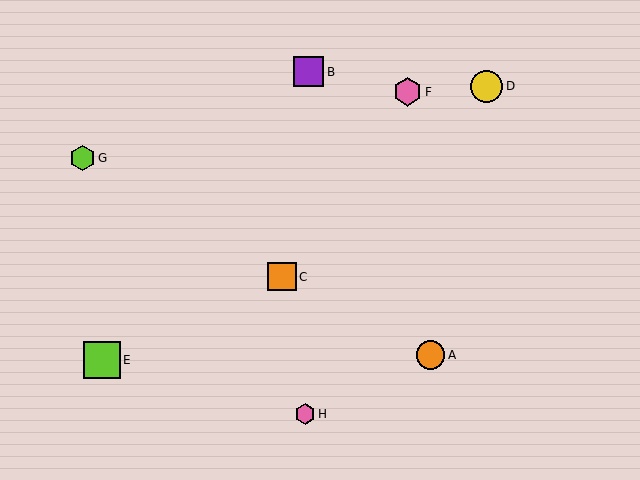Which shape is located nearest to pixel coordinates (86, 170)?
The lime hexagon (labeled G) at (83, 158) is nearest to that location.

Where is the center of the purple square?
The center of the purple square is at (309, 72).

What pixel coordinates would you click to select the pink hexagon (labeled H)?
Click at (305, 414) to select the pink hexagon H.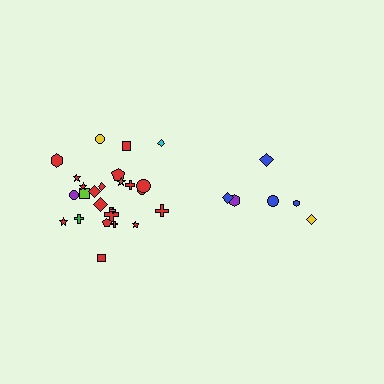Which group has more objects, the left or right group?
The left group.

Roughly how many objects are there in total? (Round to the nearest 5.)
Roughly 30 objects in total.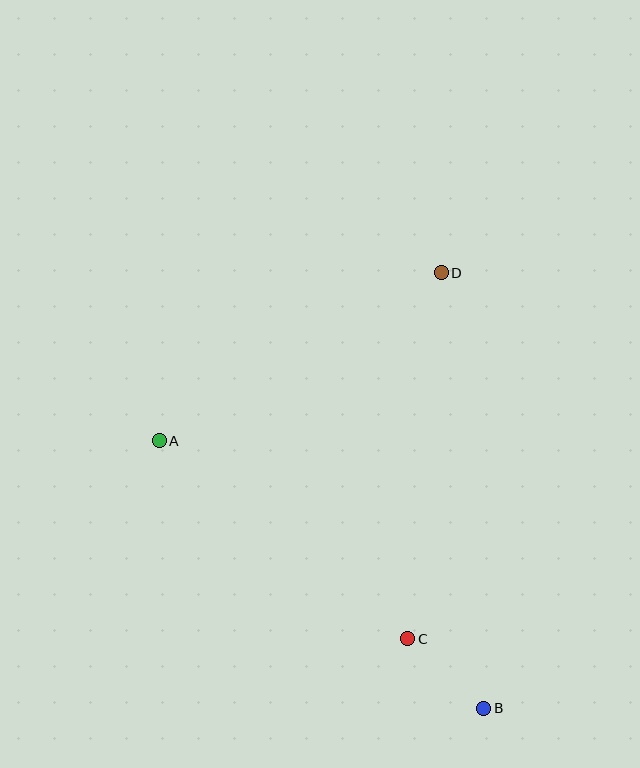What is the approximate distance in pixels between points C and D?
The distance between C and D is approximately 368 pixels.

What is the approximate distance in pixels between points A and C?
The distance between A and C is approximately 318 pixels.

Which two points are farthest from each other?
Points B and D are farthest from each other.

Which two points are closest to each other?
Points B and C are closest to each other.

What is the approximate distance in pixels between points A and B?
The distance between A and B is approximately 421 pixels.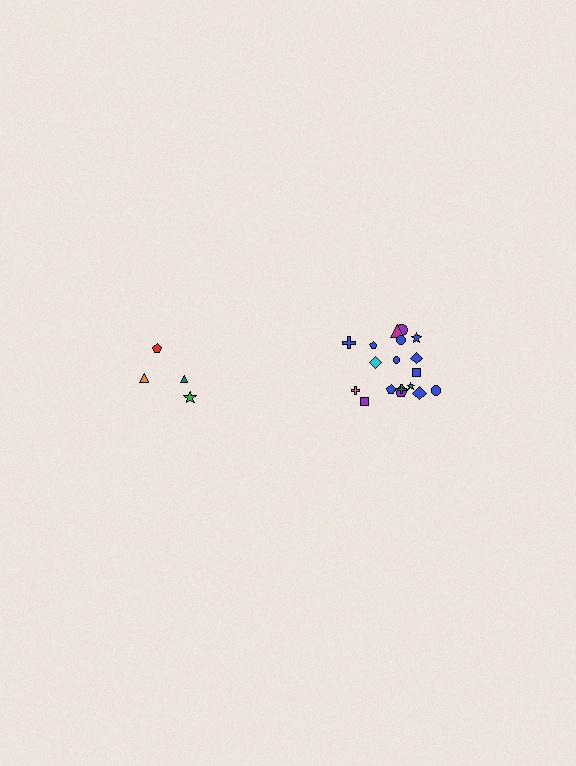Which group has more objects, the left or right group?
The right group.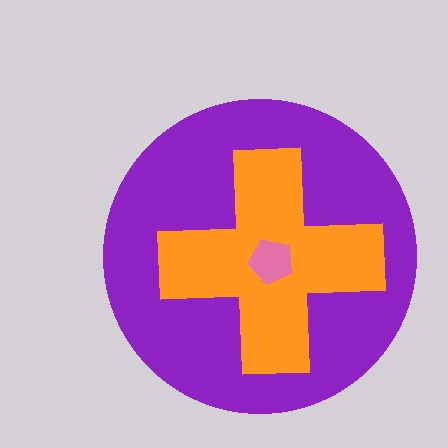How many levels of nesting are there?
3.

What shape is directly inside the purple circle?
The orange cross.